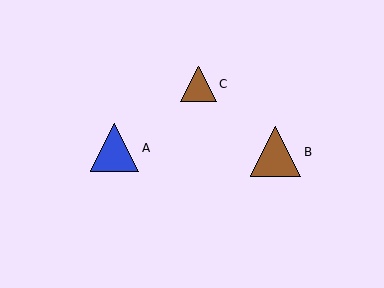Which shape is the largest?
The brown triangle (labeled B) is the largest.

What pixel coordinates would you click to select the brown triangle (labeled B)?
Click at (276, 152) to select the brown triangle B.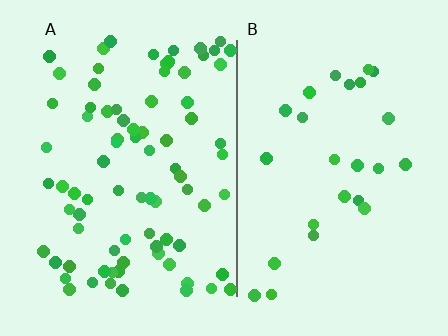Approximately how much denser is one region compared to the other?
Approximately 3.2× — region A over region B.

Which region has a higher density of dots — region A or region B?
A (the left).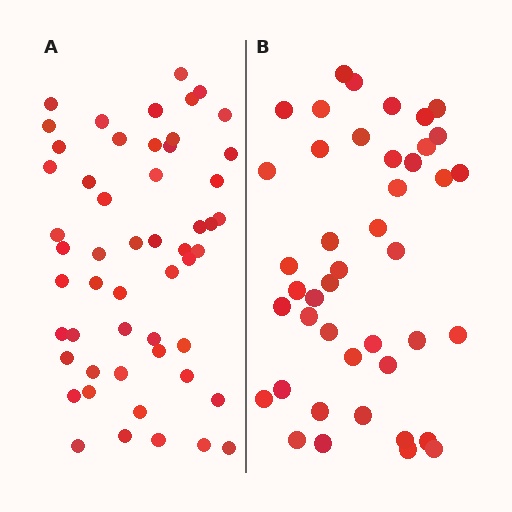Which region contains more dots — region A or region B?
Region A (the left region) has more dots.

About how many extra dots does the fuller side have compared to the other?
Region A has roughly 10 or so more dots than region B.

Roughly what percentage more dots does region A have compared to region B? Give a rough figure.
About 25% more.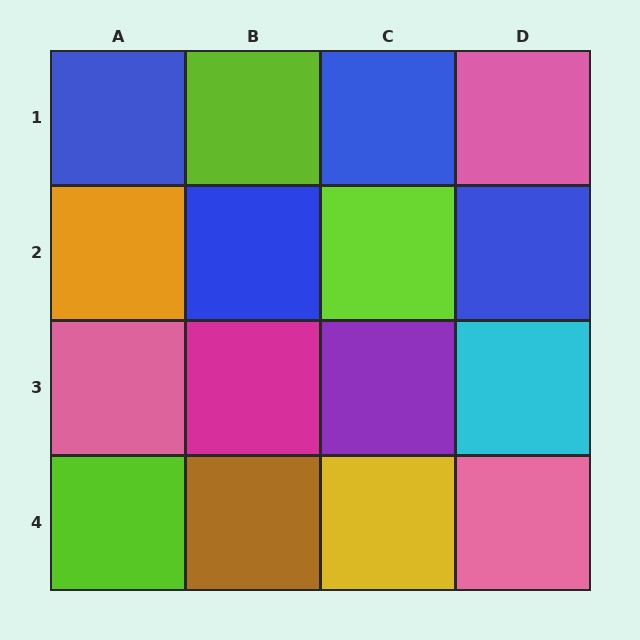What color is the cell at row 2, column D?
Blue.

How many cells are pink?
3 cells are pink.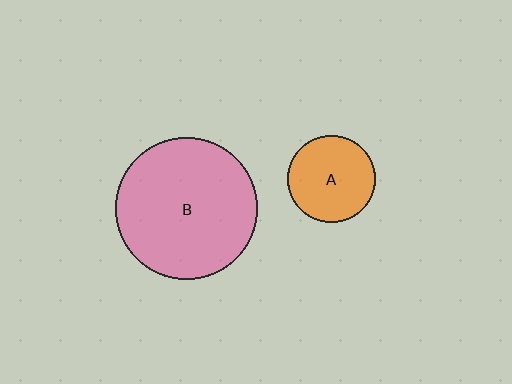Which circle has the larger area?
Circle B (pink).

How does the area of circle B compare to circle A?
Approximately 2.6 times.